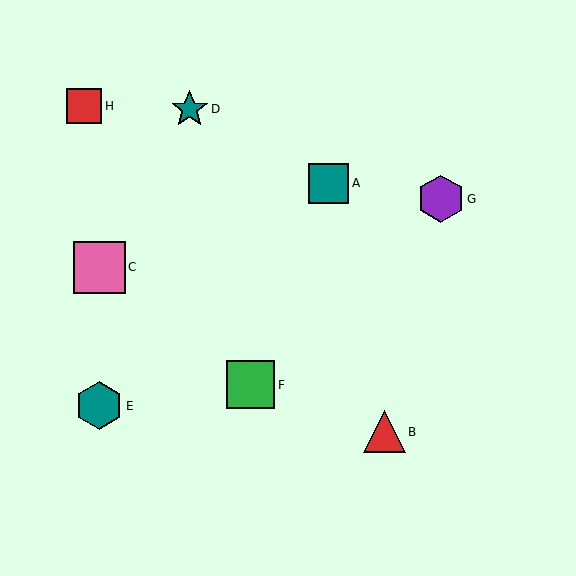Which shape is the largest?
The pink square (labeled C) is the largest.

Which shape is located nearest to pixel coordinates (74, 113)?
The red square (labeled H) at (84, 106) is nearest to that location.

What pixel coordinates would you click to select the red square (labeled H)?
Click at (84, 106) to select the red square H.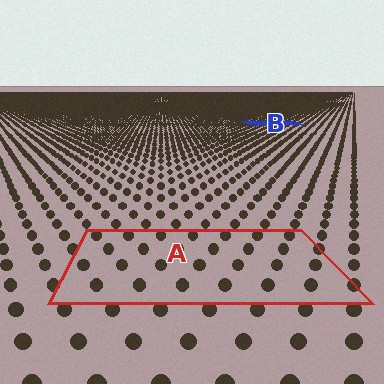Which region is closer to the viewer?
Region A is closer. The texture elements there are larger and more spread out.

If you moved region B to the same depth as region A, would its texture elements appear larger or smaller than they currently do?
They would appear larger. At a closer depth, the same texture elements are projected at a bigger on-screen size.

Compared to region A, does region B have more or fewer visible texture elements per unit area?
Region B has more texture elements per unit area — they are packed more densely because it is farther away.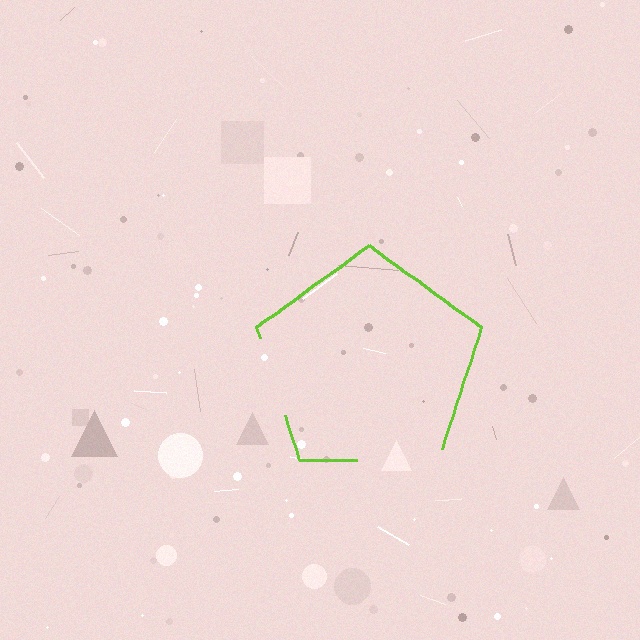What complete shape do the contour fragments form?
The contour fragments form a pentagon.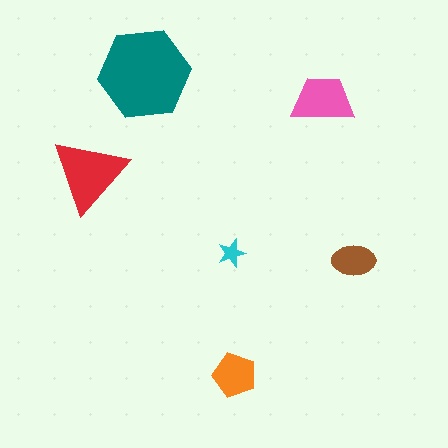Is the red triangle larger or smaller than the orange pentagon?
Larger.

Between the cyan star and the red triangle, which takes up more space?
The red triangle.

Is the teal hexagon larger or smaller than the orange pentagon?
Larger.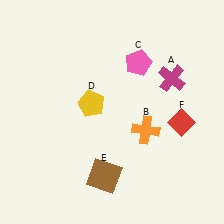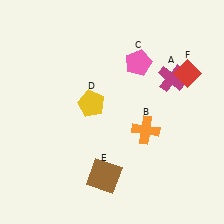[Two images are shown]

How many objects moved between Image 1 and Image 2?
1 object moved between the two images.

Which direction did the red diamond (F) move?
The red diamond (F) moved up.